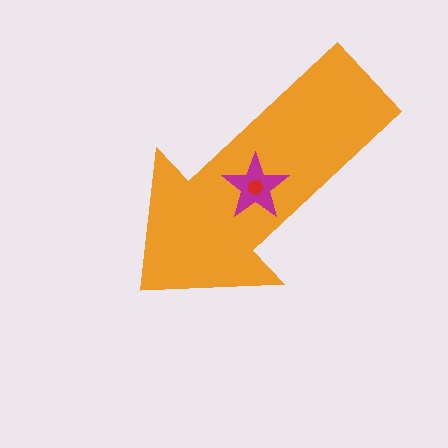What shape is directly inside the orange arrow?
The magenta star.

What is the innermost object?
The red pentagon.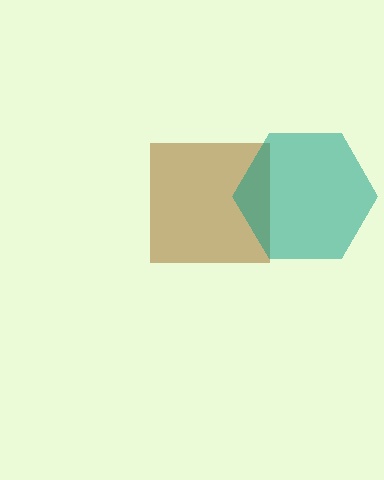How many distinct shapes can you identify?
There are 2 distinct shapes: a brown square, a teal hexagon.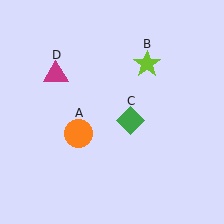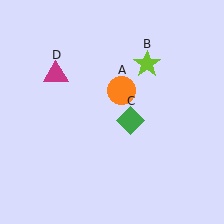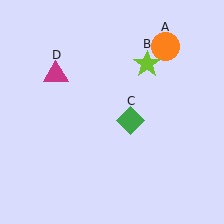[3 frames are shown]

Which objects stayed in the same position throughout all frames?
Lime star (object B) and green diamond (object C) and magenta triangle (object D) remained stationary.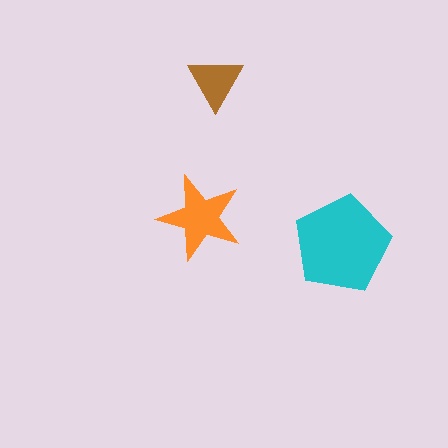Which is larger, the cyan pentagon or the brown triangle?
The cyan pentagon.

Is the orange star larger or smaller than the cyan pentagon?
Smaller.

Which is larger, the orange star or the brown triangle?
The orange star.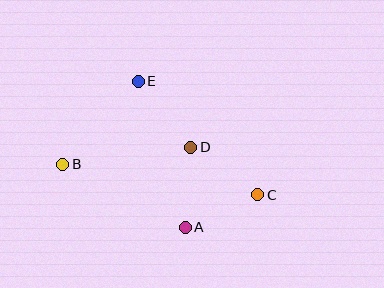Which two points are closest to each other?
Points A and C are closest to each other.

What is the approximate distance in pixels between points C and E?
The distance between C and E is approximately 165 pixels.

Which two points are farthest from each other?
Points B and C are farthest from each other.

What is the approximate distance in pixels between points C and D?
The distance between C and D is approximately 82 pixels.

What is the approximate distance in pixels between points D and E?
The distance between D and E is approximately 84 pixels.